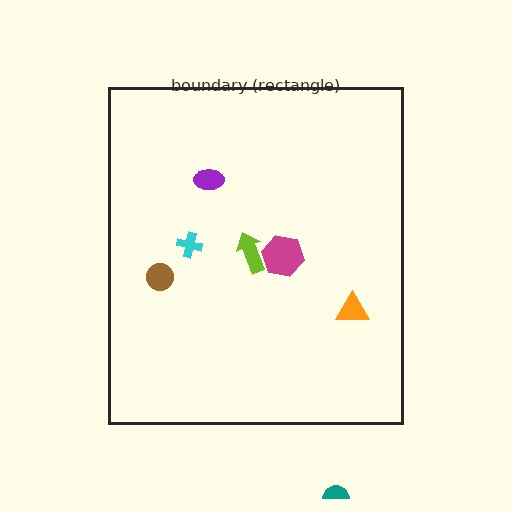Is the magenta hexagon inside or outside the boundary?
Inside.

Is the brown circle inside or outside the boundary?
Inside.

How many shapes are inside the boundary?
6 inside, 1 outside.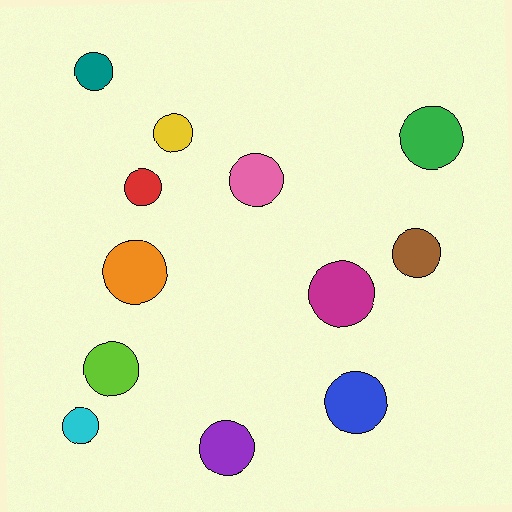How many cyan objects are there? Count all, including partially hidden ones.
There is 1 cyan object.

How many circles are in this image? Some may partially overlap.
There are 12 circles.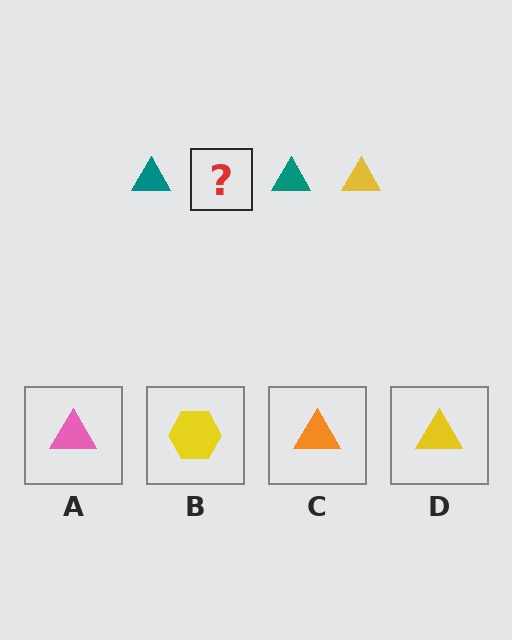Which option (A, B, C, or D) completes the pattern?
D.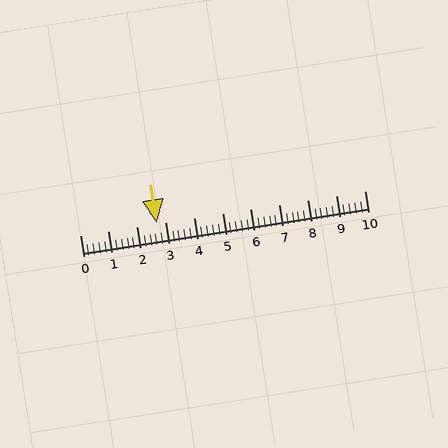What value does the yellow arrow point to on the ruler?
The yellow arrow points to approximately 2.7.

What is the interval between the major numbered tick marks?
The major tick marks are spaced 1 units apart.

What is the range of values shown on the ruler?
The ruler shows values from 0 to 10.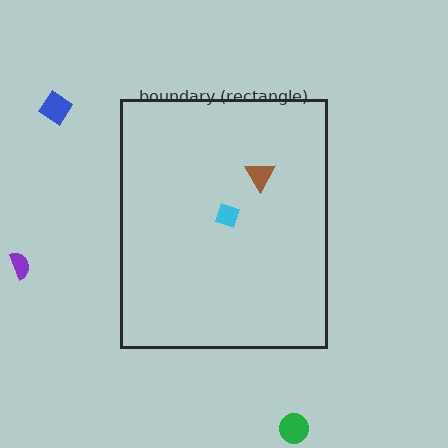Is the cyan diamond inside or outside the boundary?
Inside.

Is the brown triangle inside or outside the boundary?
Inside.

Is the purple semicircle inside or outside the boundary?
Outside.